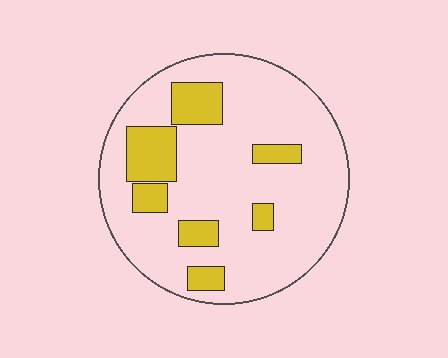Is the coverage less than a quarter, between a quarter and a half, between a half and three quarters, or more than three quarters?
Less than a quarter.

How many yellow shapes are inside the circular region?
7.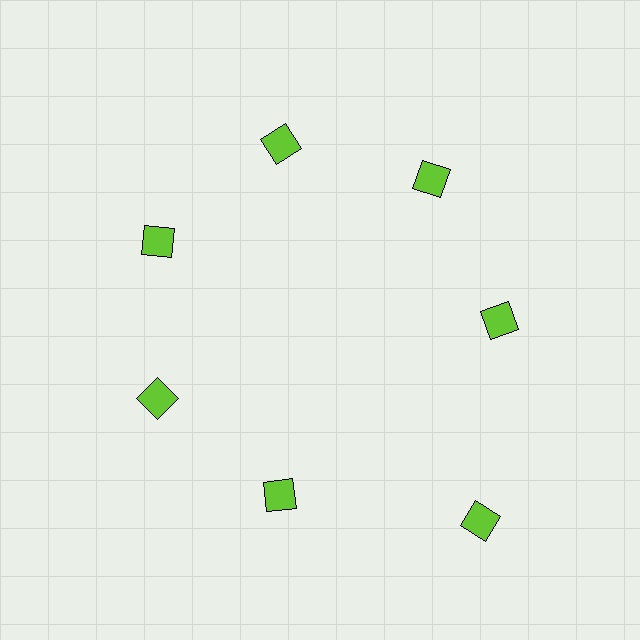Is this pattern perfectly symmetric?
No. The 7 lime diamonds are arranged in a ring, but one element near the 5 o'clock position is pushed outward from the center, breaking the 7-fold rotational symmetry.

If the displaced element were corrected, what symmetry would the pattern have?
It would have 7-fold rotational symmetry — the pattern would map onto itself every 51 degrees.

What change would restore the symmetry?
The symmetry would be restored by moving it inward, back onto the ring so that all 7 diamonds sit at equal angles and equal distance from the center.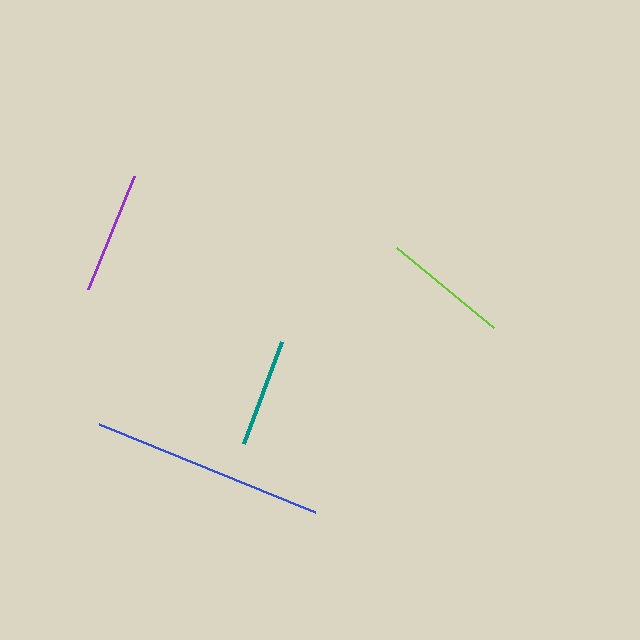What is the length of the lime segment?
The lime segment is approximately 126 pixels long.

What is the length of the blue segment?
The blue segment is approximately 233 pixels long.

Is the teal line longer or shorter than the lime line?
The lime line is longer than the teal line.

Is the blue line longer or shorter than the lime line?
The blue line is longer than the lime line.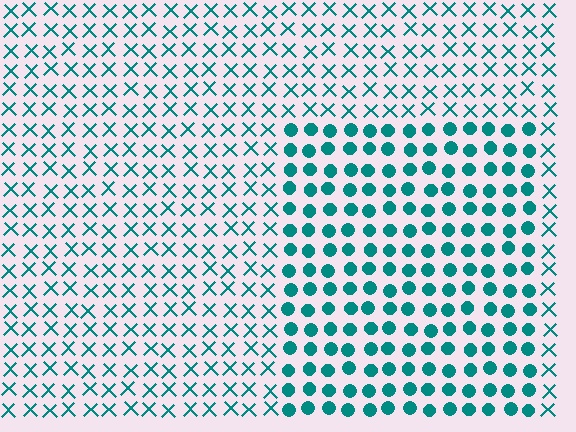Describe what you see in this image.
The image is filled with small teal elements arranged in a uniform grid. A rectangle-shaped region contains circles, while the surrounding area contains X marks. The boundary is defined purely by the change in element shape.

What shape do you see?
I see a rectangle.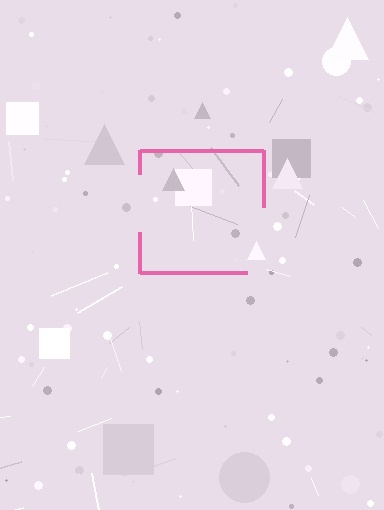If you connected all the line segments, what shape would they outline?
They would outline a square.